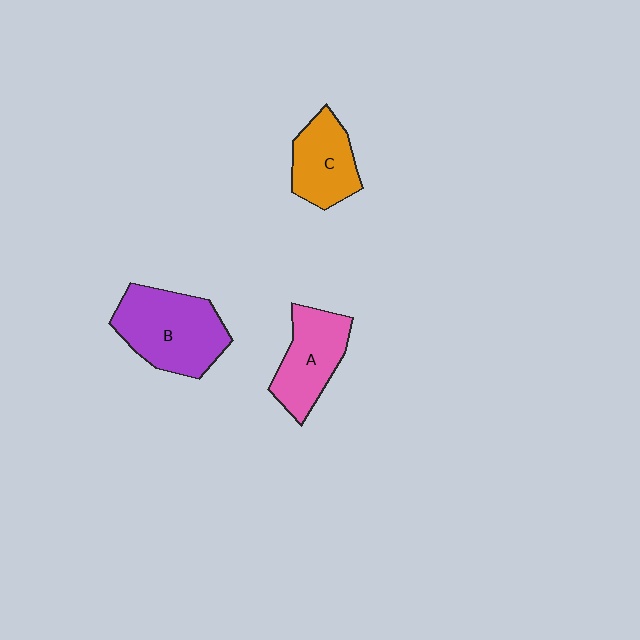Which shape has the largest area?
Shape B (purple).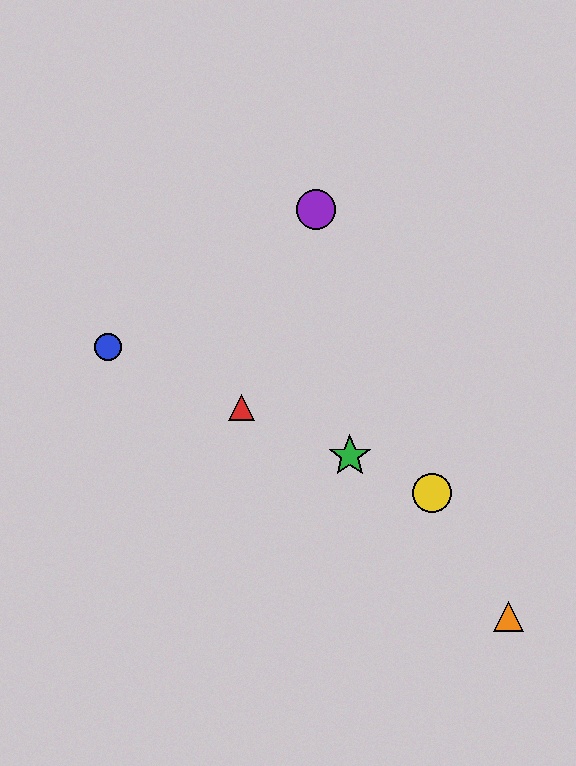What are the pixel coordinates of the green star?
The green star is at (350, 456).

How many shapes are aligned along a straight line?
4 shapes (the red triangle, the blue circle, the green star, the yellow circle) are aligned along a straight line.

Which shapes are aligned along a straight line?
The red triangle, the blue circle, the green star, the yellow circle are aligned along a straight line.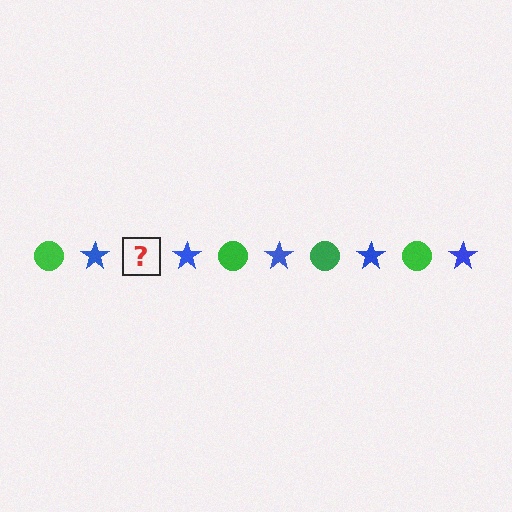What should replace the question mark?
The question mark should be replaced with a green circle.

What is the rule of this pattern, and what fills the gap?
The rule is that the pattern alternates between green circle and blue star. The gap should be filled with a green circle.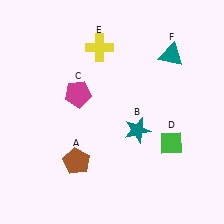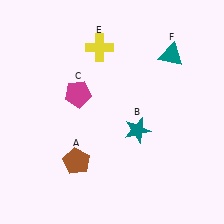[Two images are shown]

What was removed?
The green diamond (D) was removed in Image 2.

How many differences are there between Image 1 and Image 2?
There is 1 difference between the two images.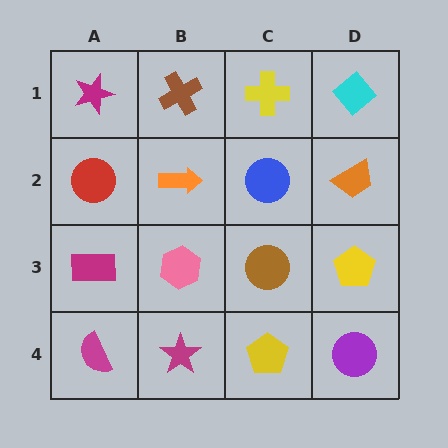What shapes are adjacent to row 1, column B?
An orange arrow (row 2, column B), a magenta star (row 1, column A), a yellow cross (row 1, column C).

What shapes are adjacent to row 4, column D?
A yellow pentagon (row 3, column D), a yellow pentagon (row 4, column C).